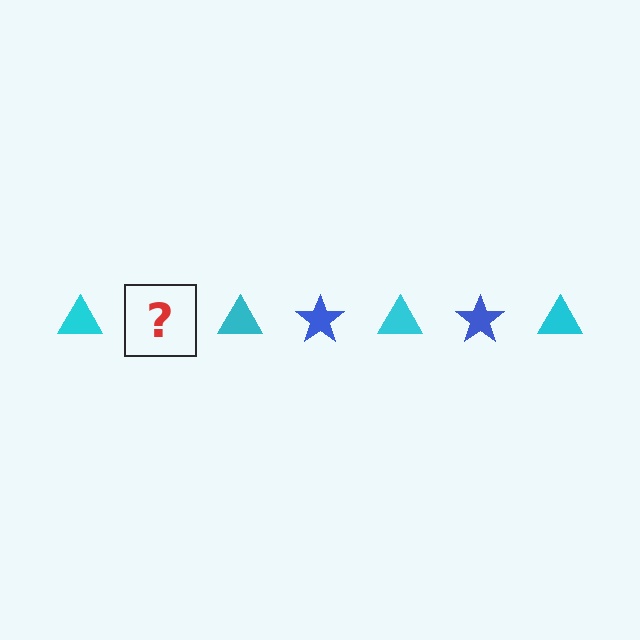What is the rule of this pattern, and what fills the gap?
The rule is that the pattern alternates between cyan triangle and blue star. The gap should be filled with a blue star.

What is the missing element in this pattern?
The missing element is a blue star.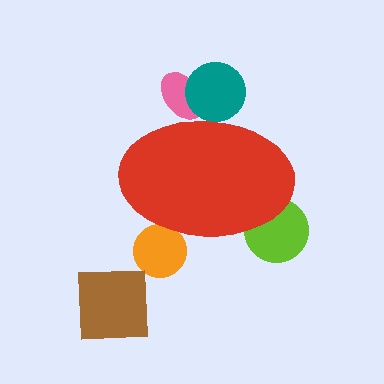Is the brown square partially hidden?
No, the brown square is fully visible.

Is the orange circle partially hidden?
Yes, the orange circle is partially hidden behind the red ellipse.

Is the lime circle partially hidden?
Yes, the lime circle is partially hidden behind the red ellipse.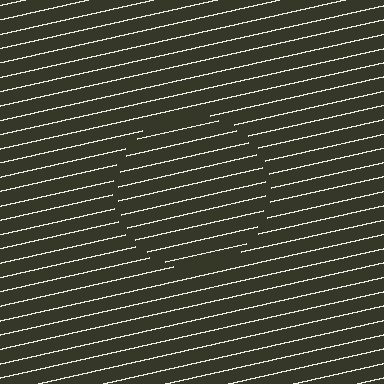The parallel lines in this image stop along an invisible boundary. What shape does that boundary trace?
An illusory circle. The interior of the shape contains the same grating, shifted by half a period — the contour is defined by the phase discontinuity where line-ends from the inner and outer gratings abut.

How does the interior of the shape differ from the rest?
The interior of the shape contains the same grating, shifted by half a period — the contour is defined by the phase discontinuity where line-ends from the inner and outer gratings abut.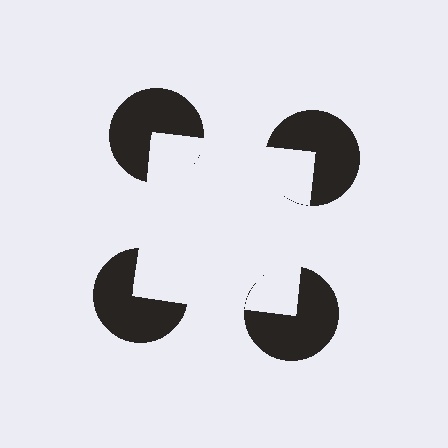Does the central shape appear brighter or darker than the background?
It typically appears slightly brighter than the background, even though no actual brightness change is drawn.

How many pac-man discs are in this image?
There are 4 — one at each vertex of the illusory square.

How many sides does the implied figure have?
4 sides.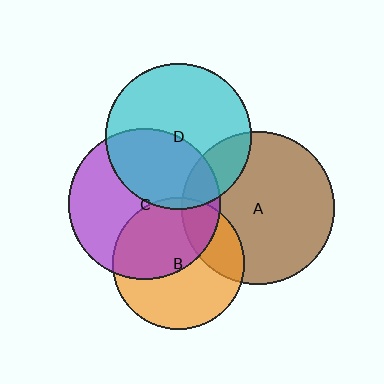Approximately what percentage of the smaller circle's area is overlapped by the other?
Approximately 20%.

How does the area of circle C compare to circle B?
Approximately 1.3 times.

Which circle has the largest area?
Circle A (brown).